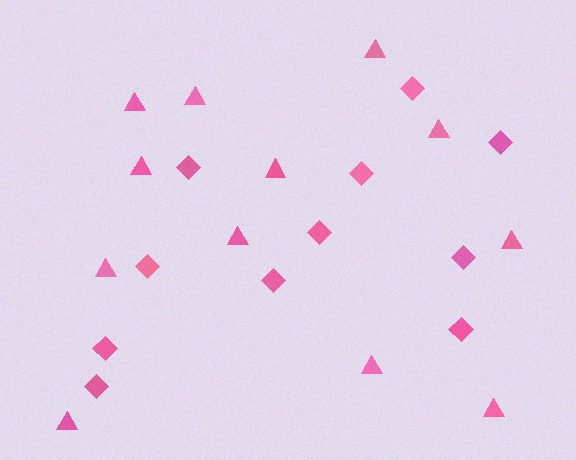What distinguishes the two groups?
There are 2 groups: one group of triangles (12) and one group of diamonds (11).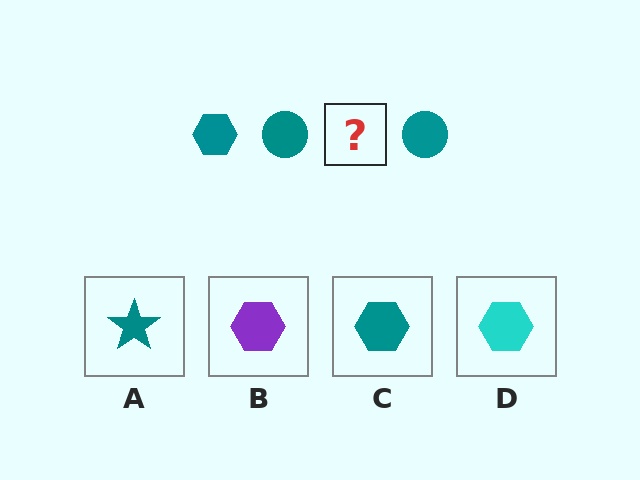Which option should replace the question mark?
Option C.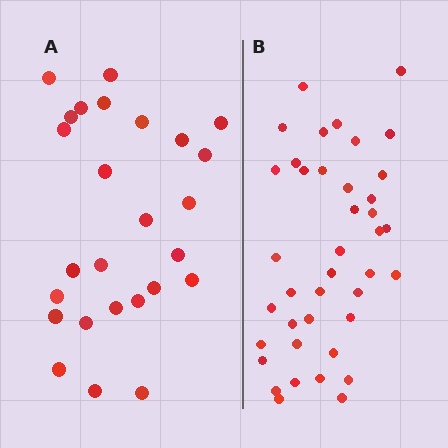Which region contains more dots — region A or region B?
Region B (the right region) has more dots.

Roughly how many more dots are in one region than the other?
Region B has approximately 15 more dots than region A.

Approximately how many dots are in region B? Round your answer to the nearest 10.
About 40 dots.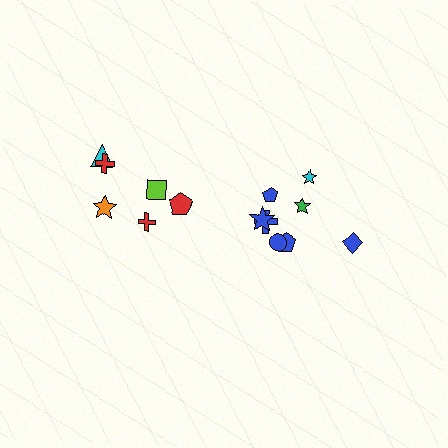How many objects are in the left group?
There are 6 objects.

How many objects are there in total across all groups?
There are 14 objects.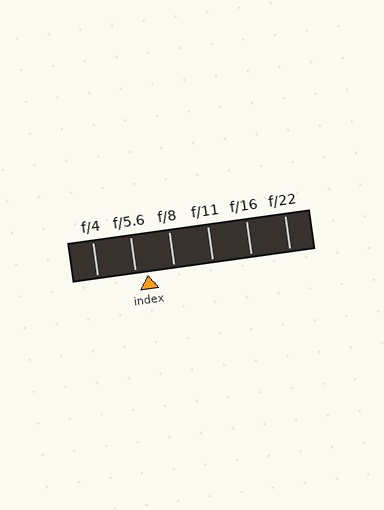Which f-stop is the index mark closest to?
The index mark is closest to f/5.6.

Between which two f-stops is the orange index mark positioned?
The index mark is between f/5.6 and f/8.